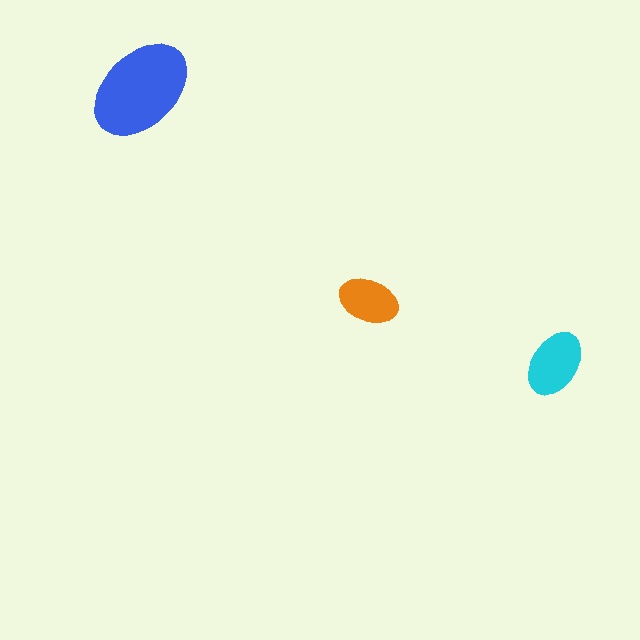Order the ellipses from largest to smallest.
the blue one, the cyan one, the orange one.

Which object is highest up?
The blue ellipse is topmost.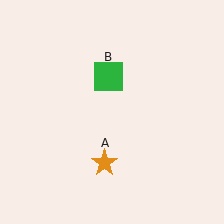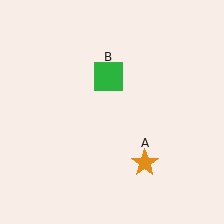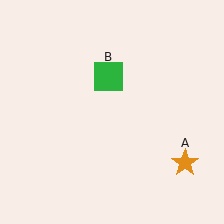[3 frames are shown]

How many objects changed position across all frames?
1 object changed position: orange star (object A).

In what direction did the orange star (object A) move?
The orange star (object A) moved right.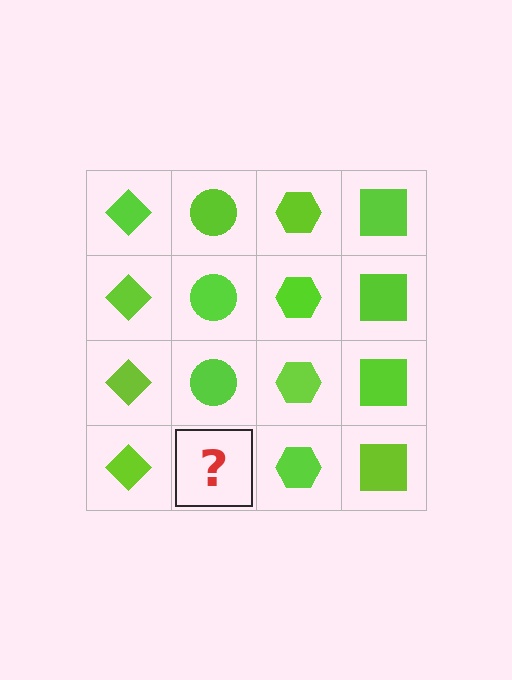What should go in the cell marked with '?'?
The missing cell should contain a lime circle.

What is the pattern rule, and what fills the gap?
The rule is that each column has a consistent shape. The gap should be filled with a lime circle.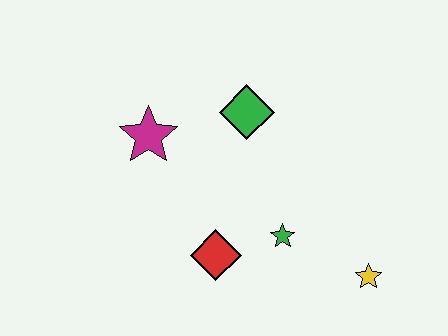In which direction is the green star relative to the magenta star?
The green star is to the right of the magenta star.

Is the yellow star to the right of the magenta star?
Yes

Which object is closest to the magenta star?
The green diamond is closest to the magenta star.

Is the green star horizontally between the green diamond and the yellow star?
Yes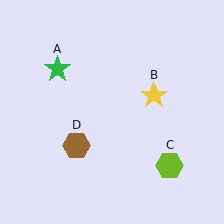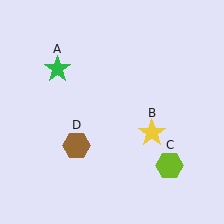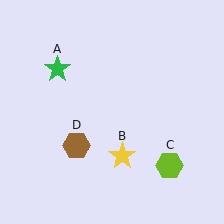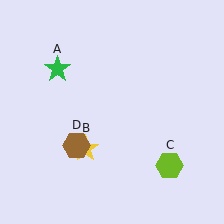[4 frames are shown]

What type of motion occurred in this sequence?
The yellow star (object B) rotated clockwise around the center of the scene.